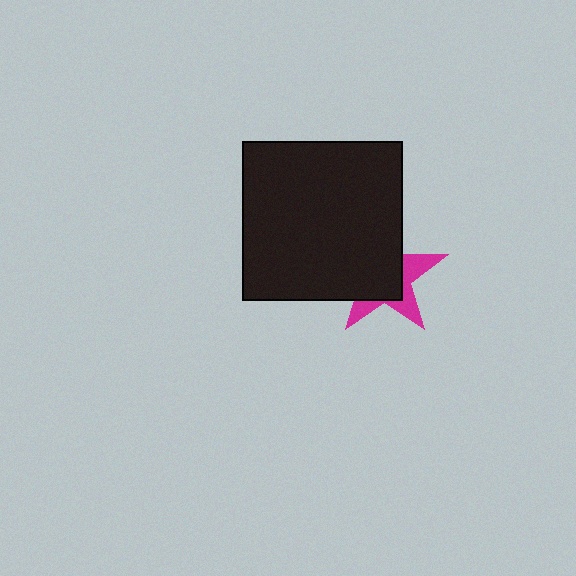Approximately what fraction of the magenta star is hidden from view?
Roughly 64% of the magenta star is hidden behind the black square.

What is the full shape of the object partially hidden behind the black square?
The partially hidden object is a magenta star.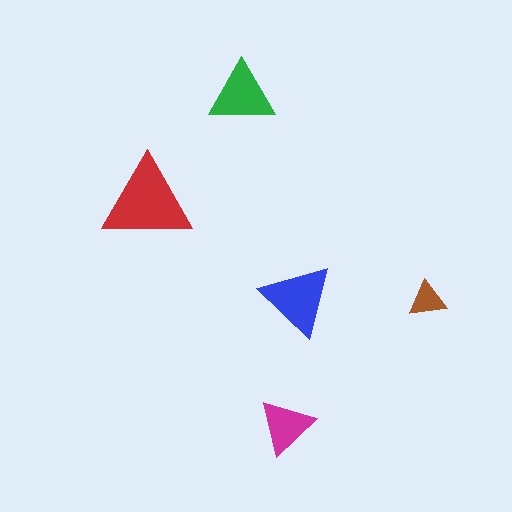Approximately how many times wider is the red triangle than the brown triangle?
About 2.5 times wider.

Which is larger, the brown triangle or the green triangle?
The green one.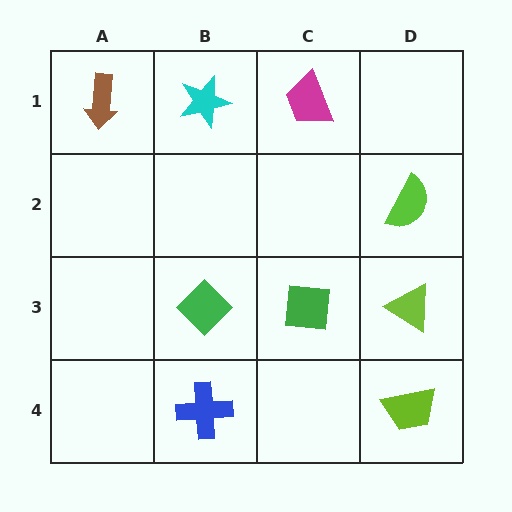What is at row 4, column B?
A blue cross.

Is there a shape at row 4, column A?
No, that cell is empty.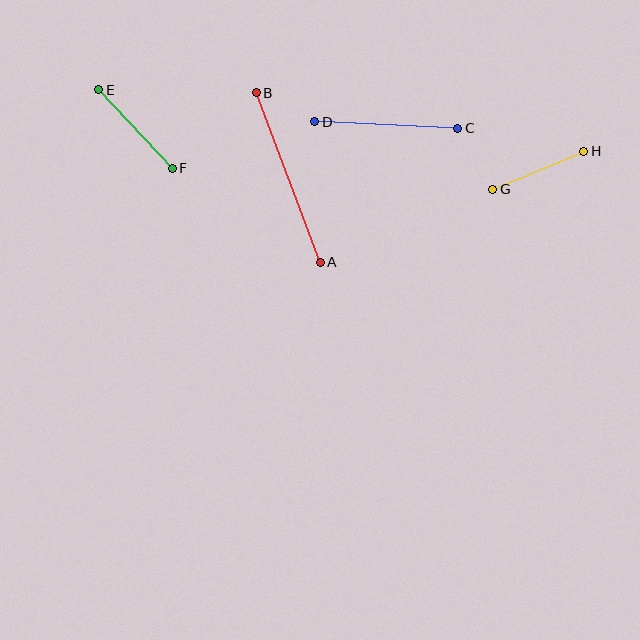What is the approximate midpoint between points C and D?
The midpoint is at approximately (386, 125) pixels.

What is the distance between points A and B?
The distance is approximately 181 pixels.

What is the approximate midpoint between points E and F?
The midpoint is at approximately (135, 129) pixels.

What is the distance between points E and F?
The distance is approximately 108 pixels.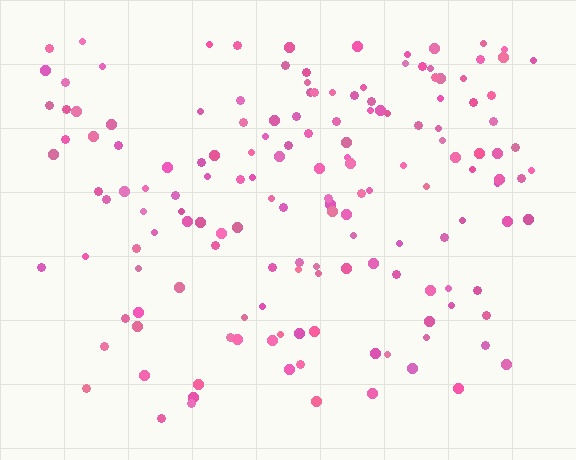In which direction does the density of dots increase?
From bottom to top, with the top side densest.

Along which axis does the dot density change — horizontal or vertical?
Vertical.